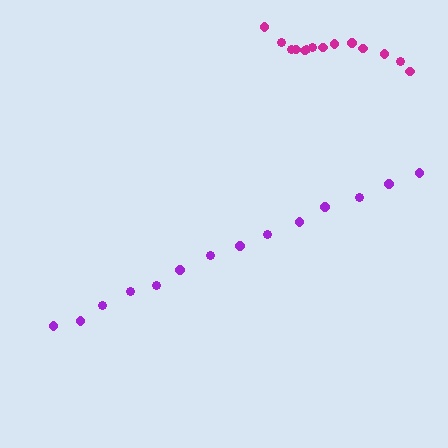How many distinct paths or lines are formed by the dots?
There are 2 distinct paths.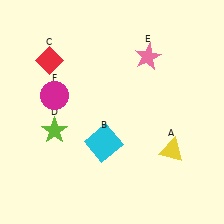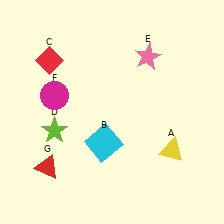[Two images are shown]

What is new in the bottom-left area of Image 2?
A red triangle (G) was added in the bottom-left area of Image 2.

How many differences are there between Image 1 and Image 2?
There is 1 difference between the two images.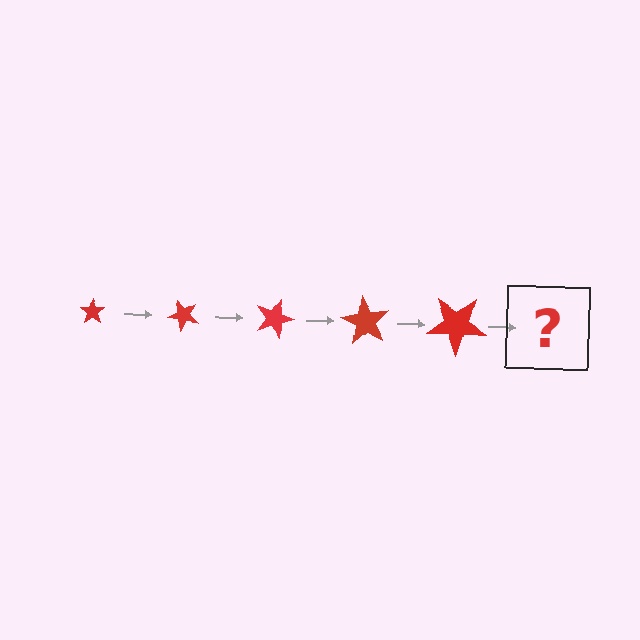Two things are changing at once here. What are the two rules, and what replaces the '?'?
The two rules are that the star grows larger each step and it rotates 45 degrees each step. The '?' should be a star, larger than the previous one and rotated 225 degrees from the start.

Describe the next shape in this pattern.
It should be a star, larger than the previous one and rotated 225 degrees from the start.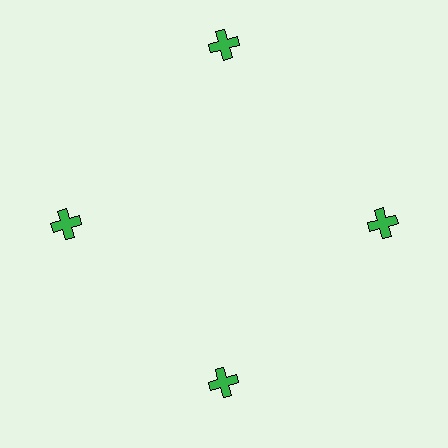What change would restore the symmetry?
The symmetry would be restored by moving it inward, back onto the ring so that all 4 crosses sit at equal angles and equal distance from the center.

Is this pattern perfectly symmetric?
No. The 4 green crosses are arranged in a ring, but one element near the 12 o'clock position is pushed outward from the center, breaking the 4-fold rotational symmetry.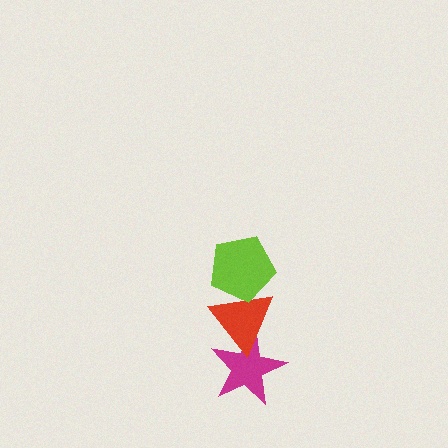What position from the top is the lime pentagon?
The lime pentagon is 1st from the top.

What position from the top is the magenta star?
The magenta star is 3rd from the top.